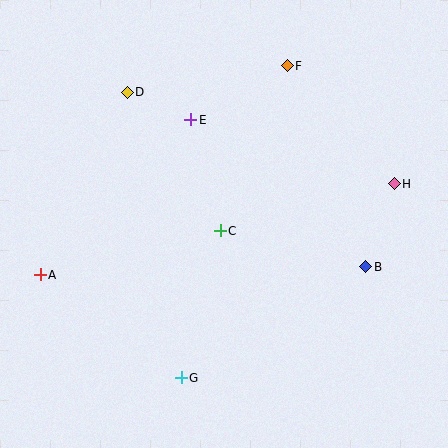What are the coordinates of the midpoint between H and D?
The midpoint between H and D is at (261, 138).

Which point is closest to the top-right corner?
Point F is closest to the top-right corner.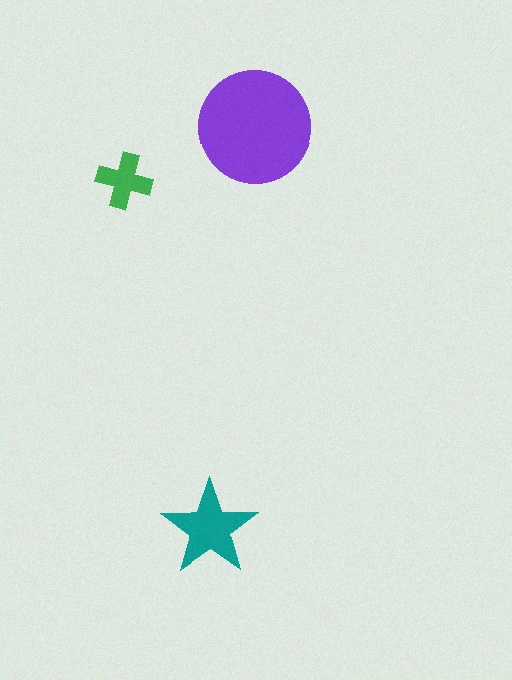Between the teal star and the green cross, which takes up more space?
The teal star.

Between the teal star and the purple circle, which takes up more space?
The purple circle.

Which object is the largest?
The purple circle.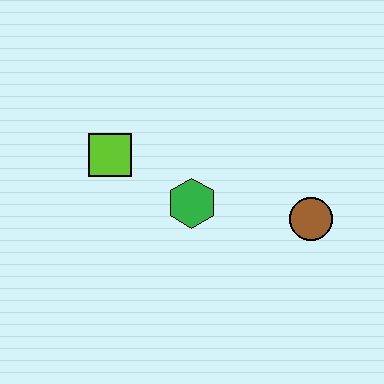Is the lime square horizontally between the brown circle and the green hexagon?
No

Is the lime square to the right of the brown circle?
No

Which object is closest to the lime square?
The green hexagon is closest to the lime square.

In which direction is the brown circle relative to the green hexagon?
The brown circle is to the right of the green hexagon.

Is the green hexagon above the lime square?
No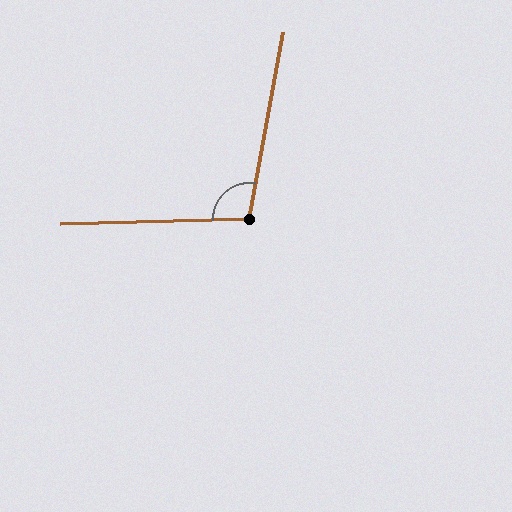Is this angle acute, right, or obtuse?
It is obtuse.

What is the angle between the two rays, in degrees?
Approximately 102 degrees.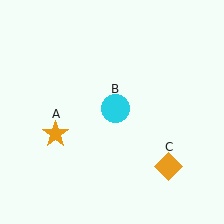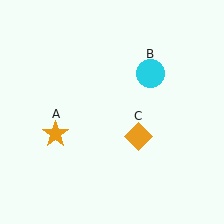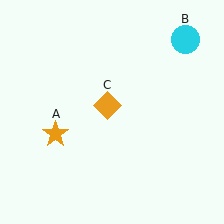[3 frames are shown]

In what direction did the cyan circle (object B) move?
The cyan circle (object B) moved up and to the right.